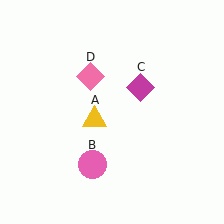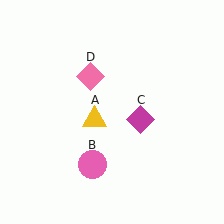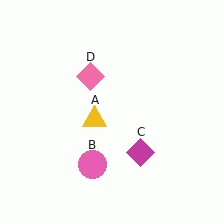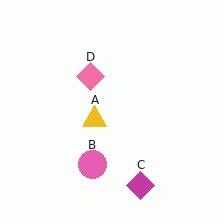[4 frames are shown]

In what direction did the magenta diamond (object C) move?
The magenta diamond (object C) moved down.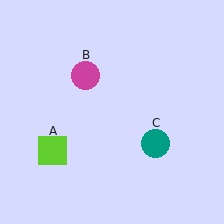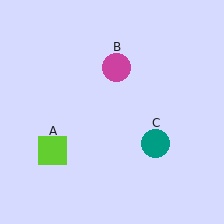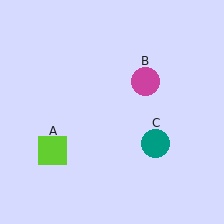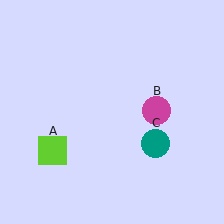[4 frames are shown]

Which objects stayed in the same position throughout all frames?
Lime square (object A) and teal circle (object C) remained stationary.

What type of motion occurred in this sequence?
The magenta circle (object B) rotated clockwise around the center of the scene.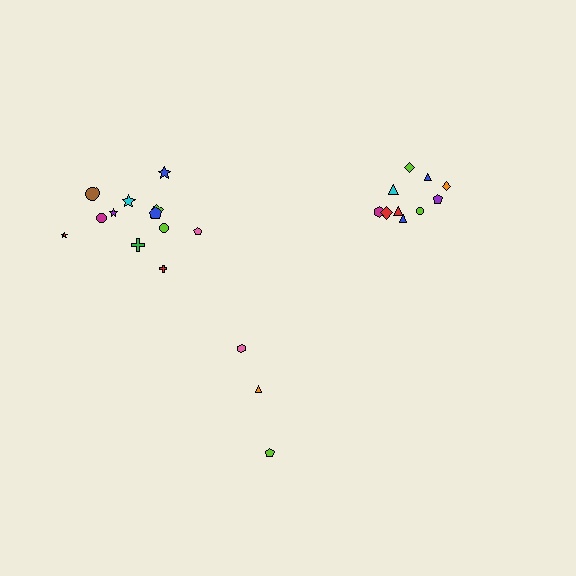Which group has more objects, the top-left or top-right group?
The top-left group.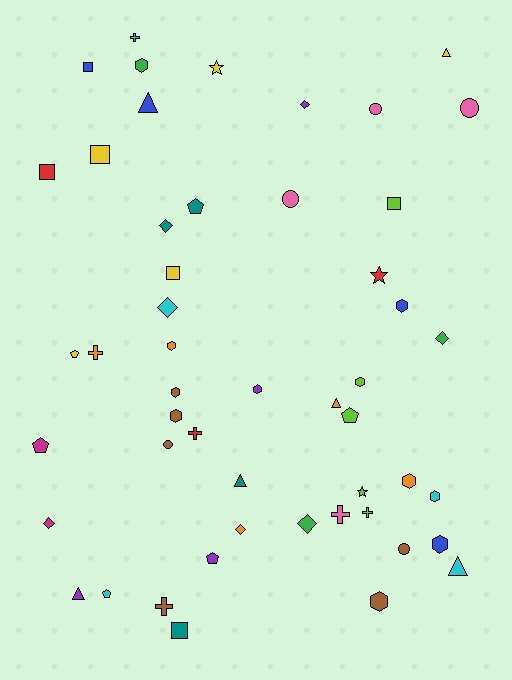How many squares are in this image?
There are 6 squares.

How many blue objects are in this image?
There are 4 blue objects.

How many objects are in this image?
There are 50 objects.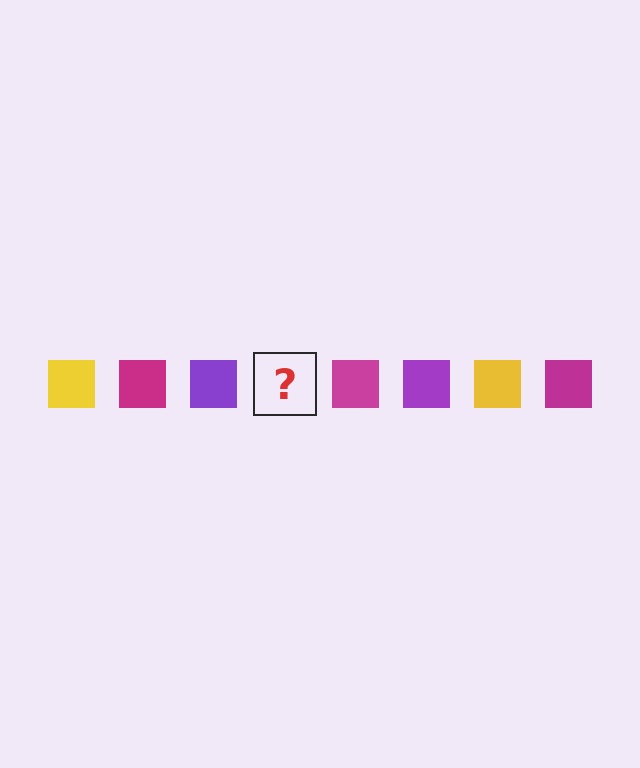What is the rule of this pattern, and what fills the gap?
The rule is that the pattern cycles through yellow, magenta, purple squares. The gap should be filled with a yellow square.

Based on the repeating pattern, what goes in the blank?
The blank should be a yellow square.